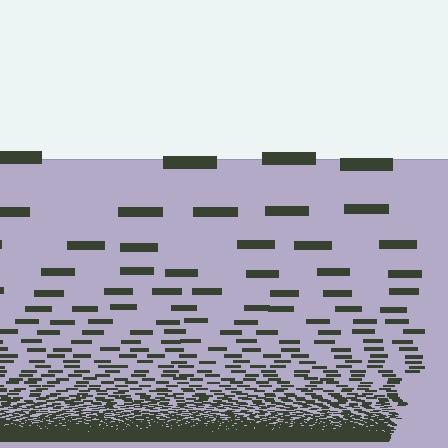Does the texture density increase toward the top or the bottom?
Density increases toward the bottom.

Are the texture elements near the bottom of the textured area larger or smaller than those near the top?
Smaller. The gradient is inverted — elements near the bottom are smaller and denser.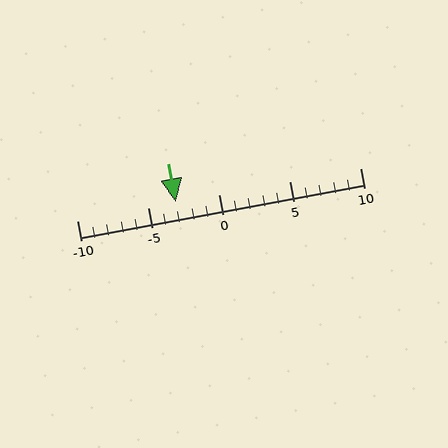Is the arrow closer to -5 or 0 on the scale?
The arrow is closer to -5.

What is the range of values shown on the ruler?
The ruler shows values from -10 to 10.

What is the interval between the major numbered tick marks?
The major tick marks are spaced 5 units apart.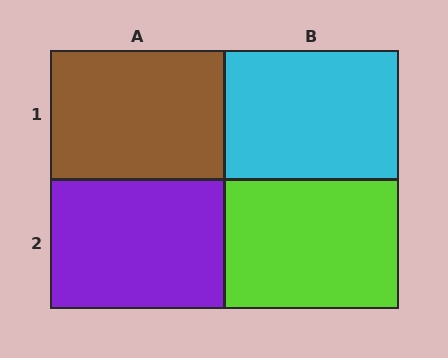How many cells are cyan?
1 cell is cyan.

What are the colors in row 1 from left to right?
Brown, cyan.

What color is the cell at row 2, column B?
Lime.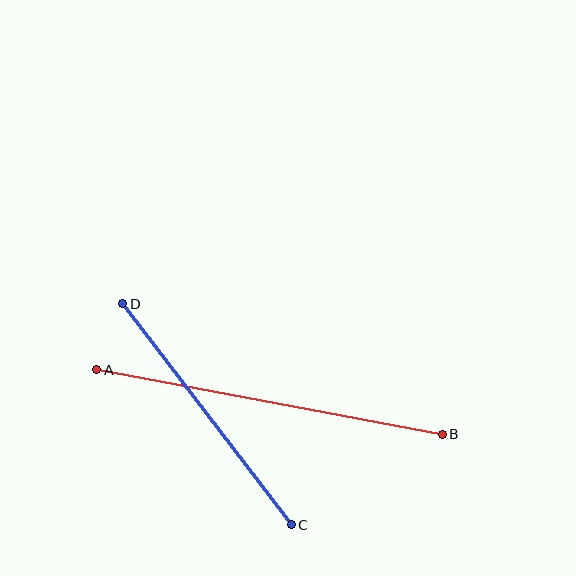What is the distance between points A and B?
The distance is approximately 351 pixels.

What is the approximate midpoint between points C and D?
The midpoint is at approximately (207, 414) pixels.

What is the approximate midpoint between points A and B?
The midpoint is at approximately (269, 402) pixels.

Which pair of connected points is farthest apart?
Points A and B are farthest apart.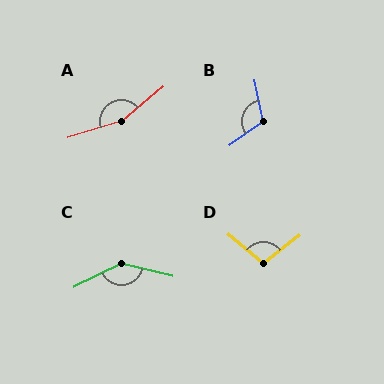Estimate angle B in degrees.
Approximately 114 degrees.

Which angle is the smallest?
D, at approximately 101 degrees.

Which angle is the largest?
A, at approximately 157 degrees.